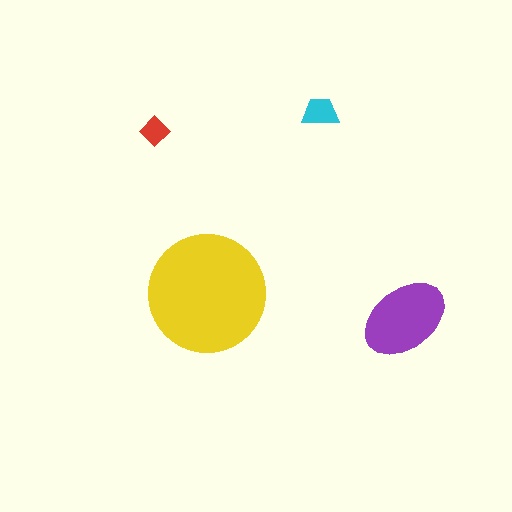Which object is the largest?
The yellow circle.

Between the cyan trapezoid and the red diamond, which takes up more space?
The cyan trapezoid.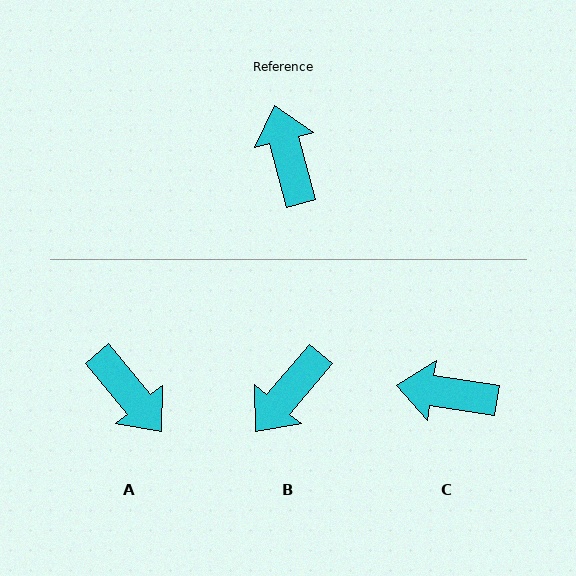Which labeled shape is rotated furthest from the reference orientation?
A, about 155 degrees away.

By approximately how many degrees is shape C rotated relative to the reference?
Approximately 67 degrees counter-clockwise.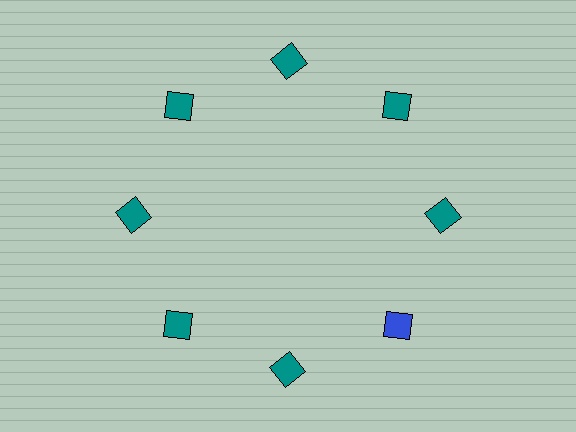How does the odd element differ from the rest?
It has a different color: blue instead of teal.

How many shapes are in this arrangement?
There are 8 shapes arranged in a ring pattern.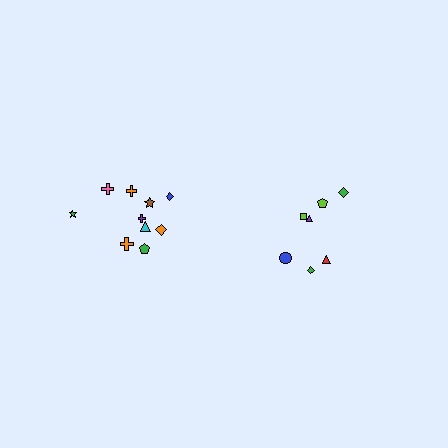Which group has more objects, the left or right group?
The left group.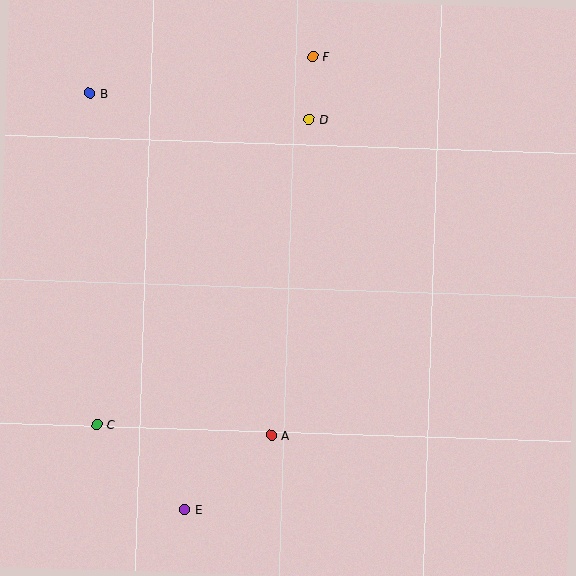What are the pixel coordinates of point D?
Point D is at (309, 119).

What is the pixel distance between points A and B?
The distance between A and B is 387 pixels.